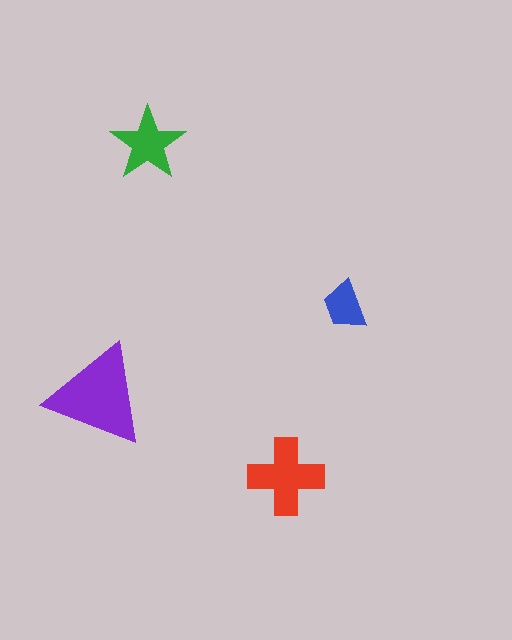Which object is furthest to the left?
The purple triangle is leftmost.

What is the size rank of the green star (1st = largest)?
3rd.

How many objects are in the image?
There are 4 objects in the image.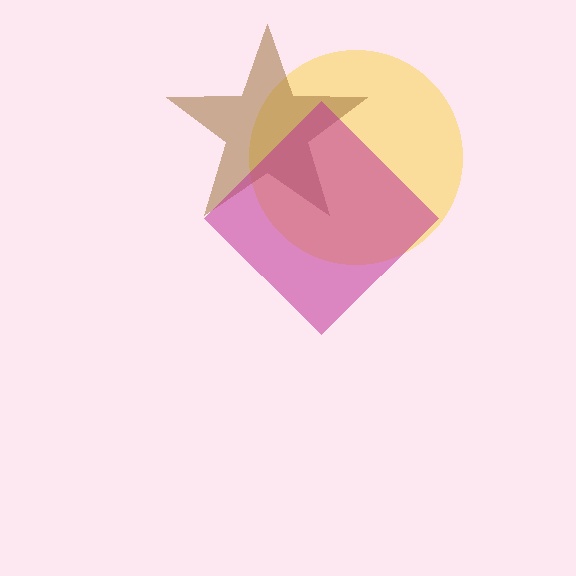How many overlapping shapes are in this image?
There are 3 overlapping shapes in the image.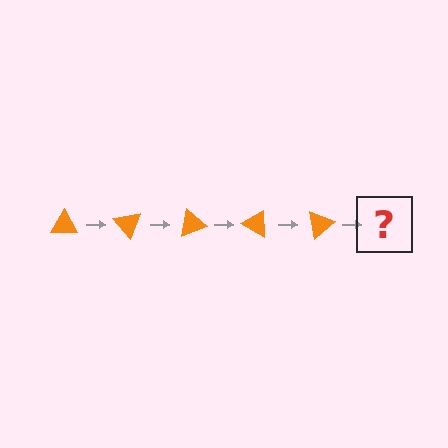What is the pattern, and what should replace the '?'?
The pattern is that the triangle rotates 50 degrees each step. The '?' should be an orange triangle rotated 250 degrees.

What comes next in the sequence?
The next element should be an orange triangle rotated 250 degrees.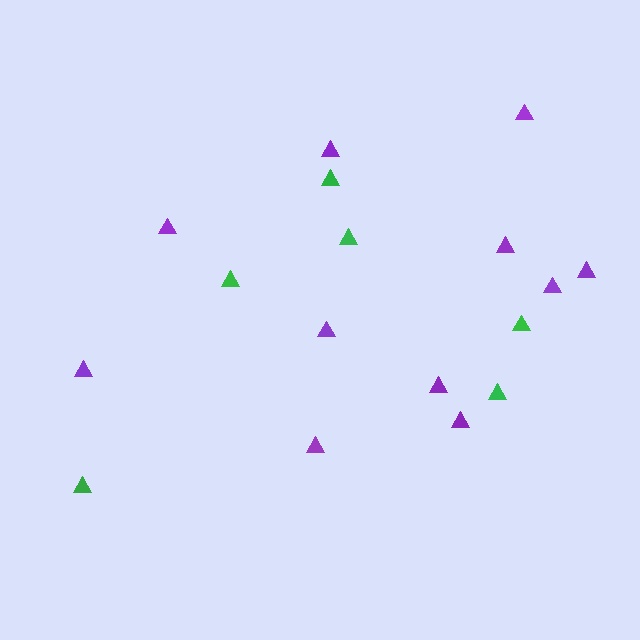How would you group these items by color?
There are 2 groups: one group of green triangles (6) and one group of purple triangles (11).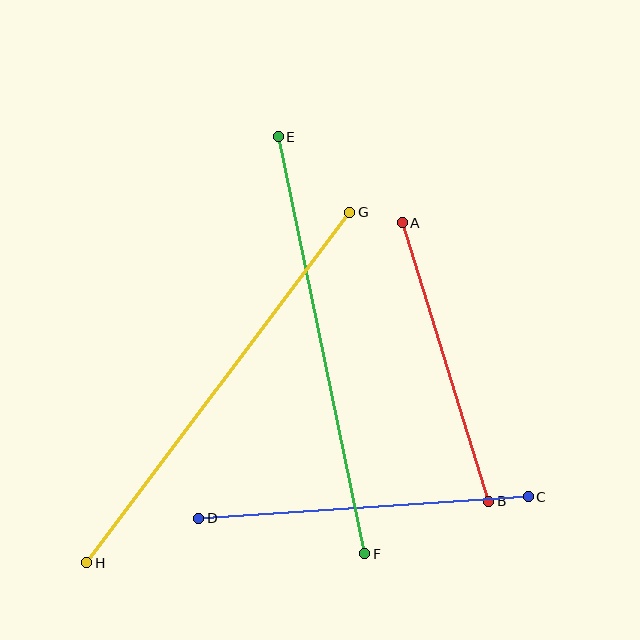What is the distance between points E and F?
The distance is approximately 426 pixels.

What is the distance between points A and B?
The distance is approximately 292 pixels.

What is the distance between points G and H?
The distance is approximately 438 pixels.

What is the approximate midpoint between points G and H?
The midpoint is at approximately (218, 388) pixels.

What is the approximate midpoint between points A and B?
The midpoint is at approximately (445, 362) pixels.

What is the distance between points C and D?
The distance is approximately 330 pixels.